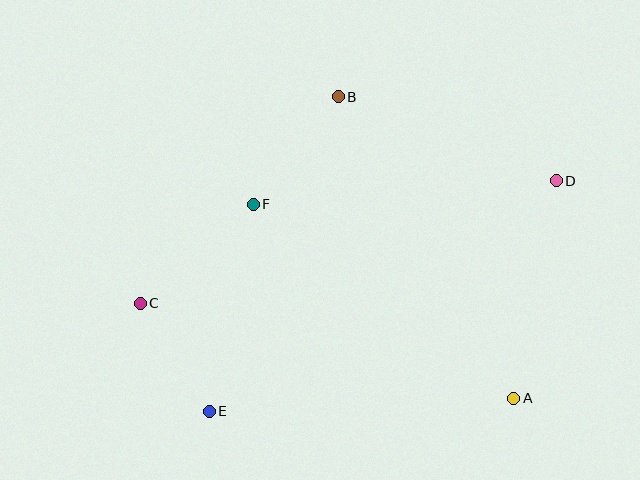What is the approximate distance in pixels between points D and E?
The distance between D and E is approximately 416 pixels.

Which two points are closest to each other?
Points C and E are closest to each other.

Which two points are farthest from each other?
Points C and D are farthest from each other.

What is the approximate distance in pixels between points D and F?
The distance between D and F is approximately 304 pixels.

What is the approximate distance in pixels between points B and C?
The distance between B and C is approximately 286 pixels.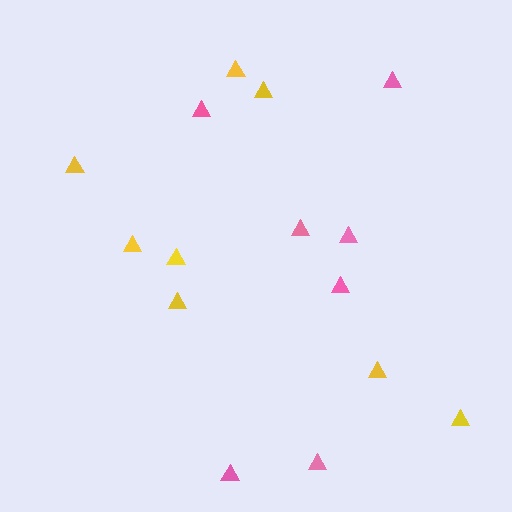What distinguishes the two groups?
There are 2 groups: one group of pink triangles (7) and one group of yellow triangles (8).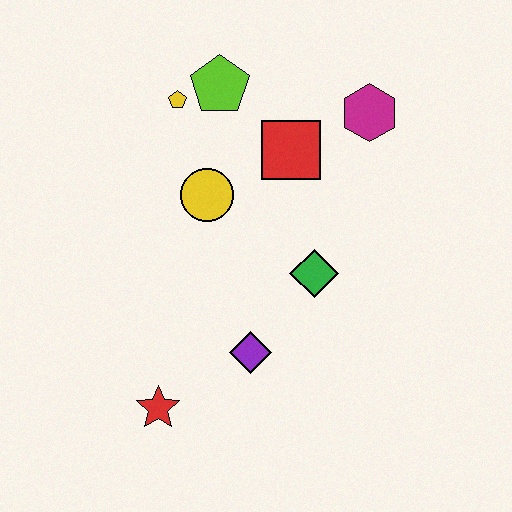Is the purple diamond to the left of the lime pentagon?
No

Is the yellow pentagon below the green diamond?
No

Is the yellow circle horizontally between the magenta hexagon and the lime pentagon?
No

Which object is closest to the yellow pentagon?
The lime pentagon is closest to the yellow pentagon.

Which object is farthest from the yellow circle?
The red star is farthest from the yellow circle.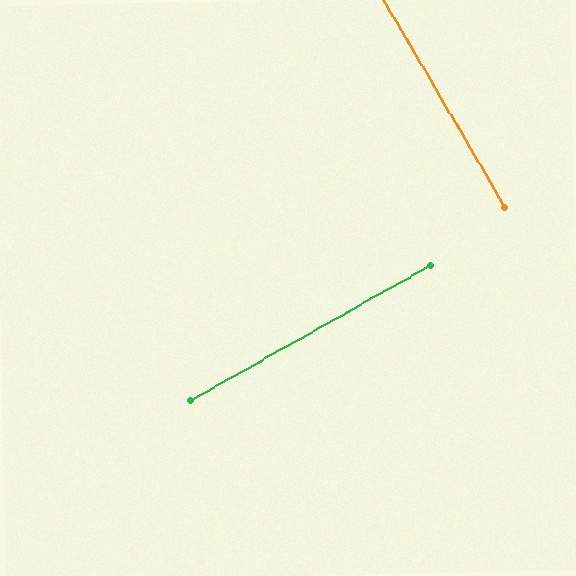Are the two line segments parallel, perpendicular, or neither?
Perpendicular — they meet at approximately 89°.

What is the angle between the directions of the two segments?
Approximately 89 degrees.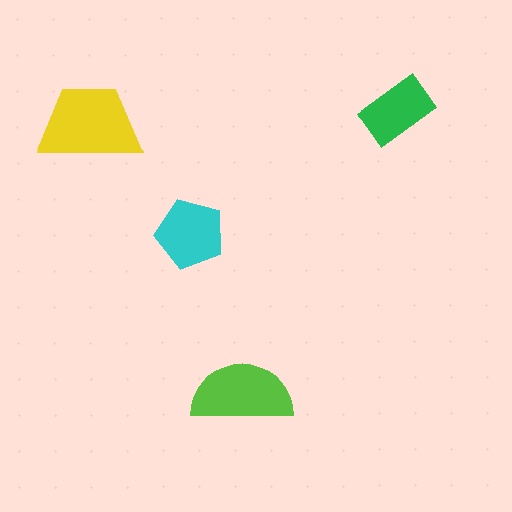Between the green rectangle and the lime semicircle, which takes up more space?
The lime semicircle.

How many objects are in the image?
There are 4 objects in the image.